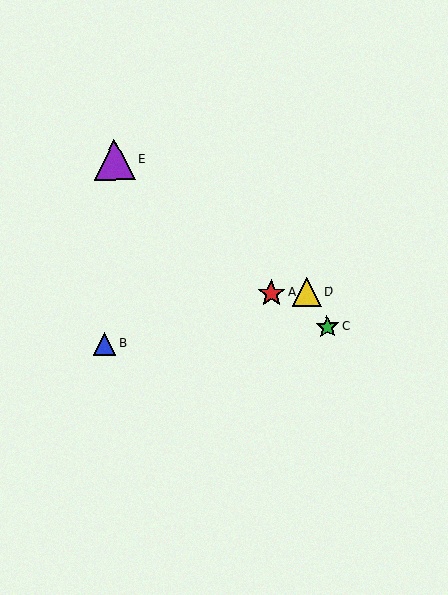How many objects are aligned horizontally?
2 objects (A, D) are aligned horizontally.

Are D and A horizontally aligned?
Yes, both are at y≈292.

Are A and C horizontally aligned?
No, A is at y≈293 and C is at y≈327.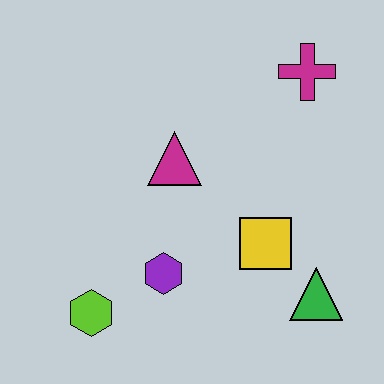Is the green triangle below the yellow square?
Yes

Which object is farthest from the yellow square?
The lime hexagon is farthest from the yellow square.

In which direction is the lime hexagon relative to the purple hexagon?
The lime hexagon is to the left of the purple hexagon.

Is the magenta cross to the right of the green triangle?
No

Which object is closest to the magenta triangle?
The purple hexagon is closest to the magenta triangle.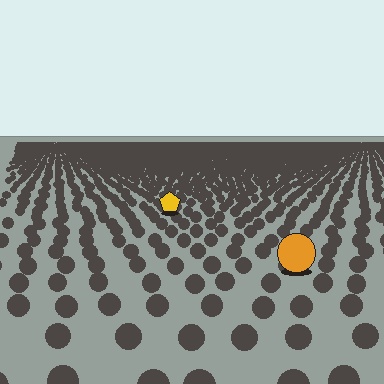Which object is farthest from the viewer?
The yellow pentagon is farthest from the viewer. It appears smaller and the ground texture around it is denser.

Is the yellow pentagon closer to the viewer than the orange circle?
No. The orange circle is closer — you can tell from the texture gradient: the ground texture is coarser near it.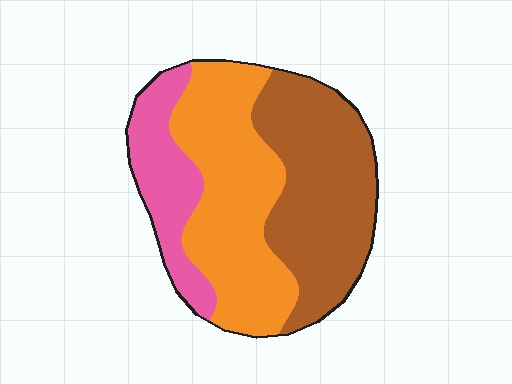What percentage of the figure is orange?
Orange covers around 40% of the figure.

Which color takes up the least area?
Pink, at roughly 20%.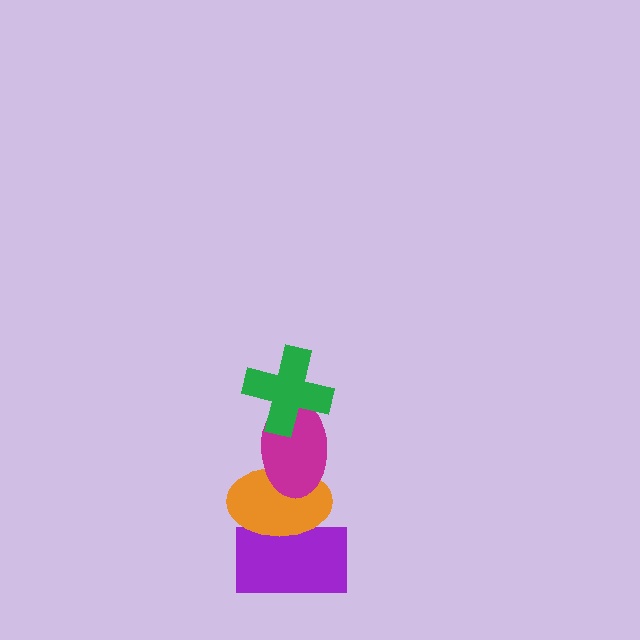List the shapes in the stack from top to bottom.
From top to bottom: the green cross, the magenta ellipse, the orange ellipse, the purple rectangle.